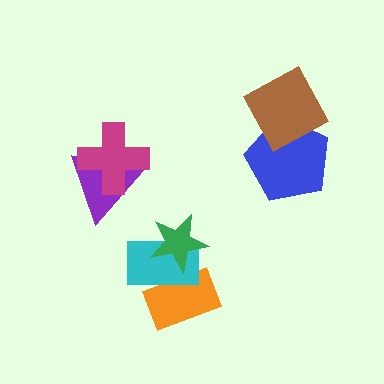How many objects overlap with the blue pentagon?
1 object overlaps with the blue pentagon.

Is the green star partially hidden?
No, no other shape covers it.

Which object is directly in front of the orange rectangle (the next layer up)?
The cyan rectangle is directly in front of the orange rectangle.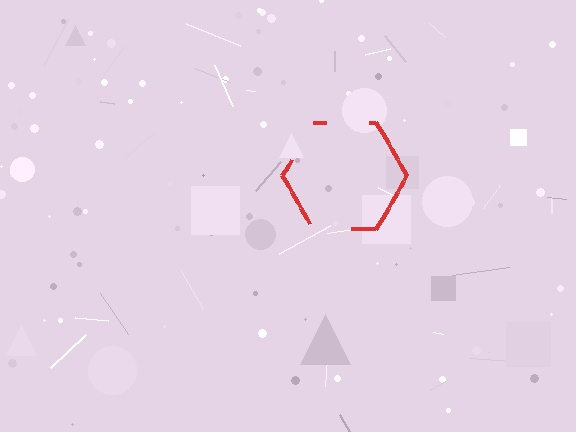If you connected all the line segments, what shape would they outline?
They would outline a hexagon.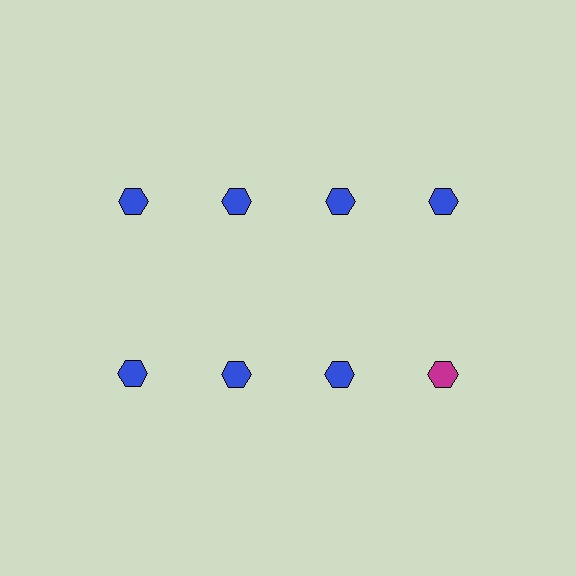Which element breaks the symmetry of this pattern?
The magenta hexagon in the second row, second from right column breaks the symmetry. All other shapes are blue hexagons.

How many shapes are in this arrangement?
There are 8 shapes arranged in a grid pattern.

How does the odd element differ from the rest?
It has a different color: magenta instead of blue.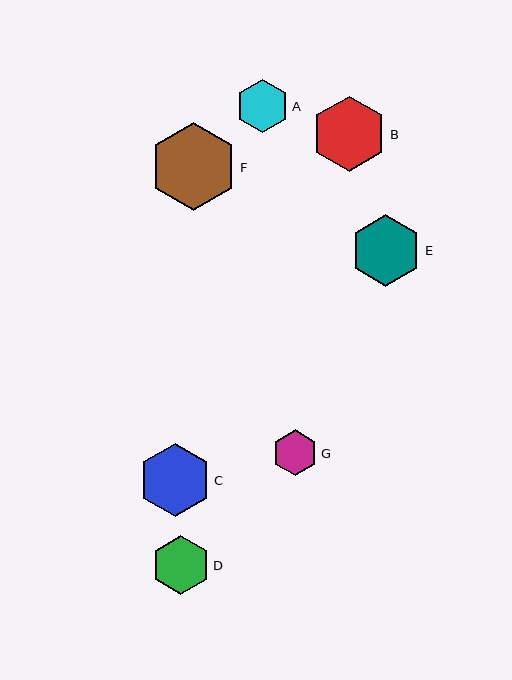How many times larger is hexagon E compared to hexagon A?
Hexagon E is approximately 1.3 times the size of hexagon A.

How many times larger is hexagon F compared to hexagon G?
Hexagon F is approximately 1.9 times the size of hexagon G.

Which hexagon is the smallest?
Hexagon G is the smallest with a size of approximately 46 pixels.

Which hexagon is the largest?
Hexagon F is the largest with a size of approximately 88 pixels.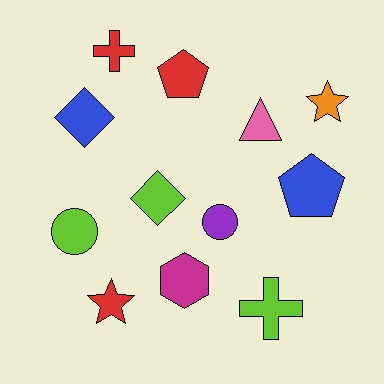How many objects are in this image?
There are 12 objects.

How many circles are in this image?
There are 2 circles.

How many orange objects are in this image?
There is 1 orange object.